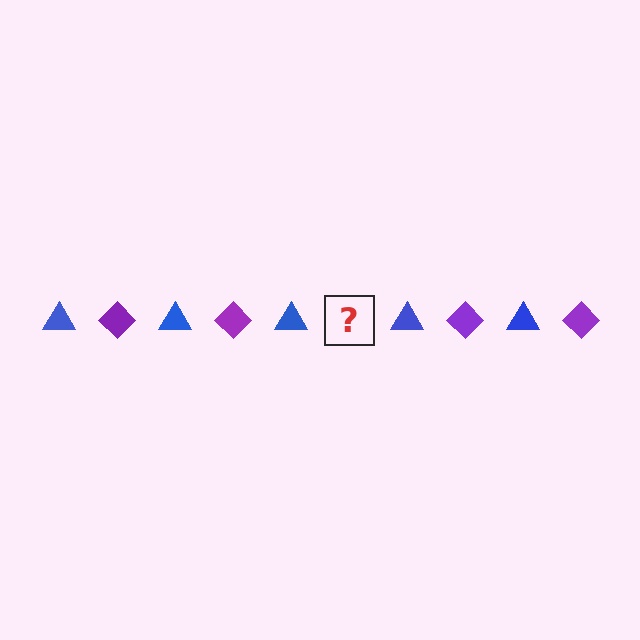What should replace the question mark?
The question mark should be replaced with a purple diamond.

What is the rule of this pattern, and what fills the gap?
The rule is that the pattern alternates between blue triangle and purple diamond. The gap should be filled with a purple diamond.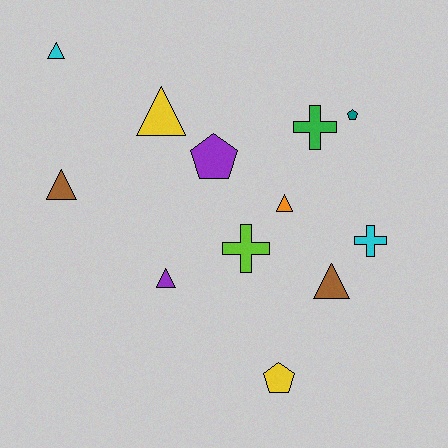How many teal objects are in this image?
There is 1 teal object.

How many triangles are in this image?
There are 6 triangles.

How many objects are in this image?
There are 12 objects.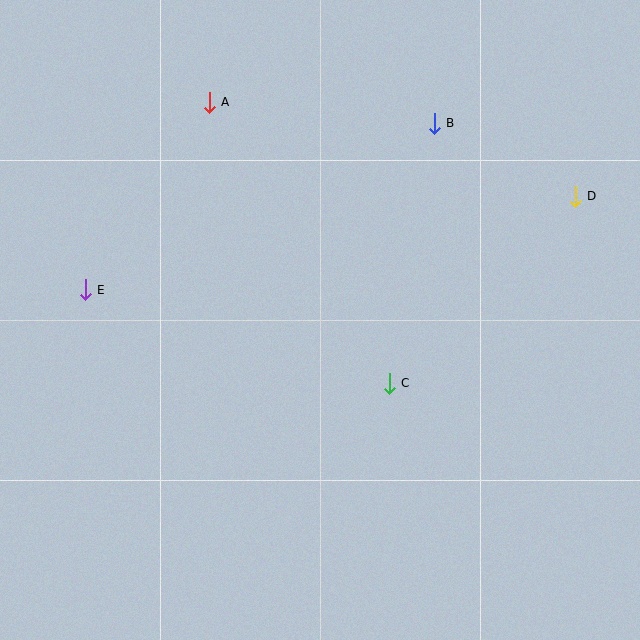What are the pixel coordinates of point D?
Point D is at (575, 196).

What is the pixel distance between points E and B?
The distance between E and B is 387 pixels.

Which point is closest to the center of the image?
Point C at (389, 383) is closest to the center.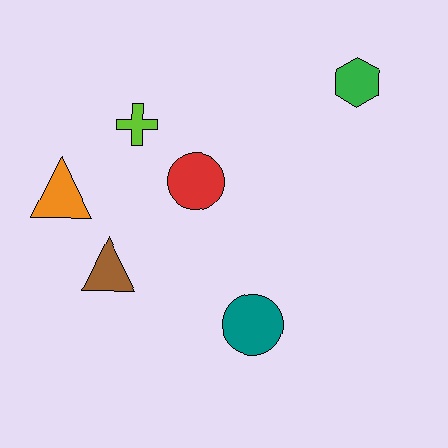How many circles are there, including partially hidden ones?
There are 2 circles.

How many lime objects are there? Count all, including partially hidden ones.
There is 1 lime object.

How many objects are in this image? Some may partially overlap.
There are 6 objects.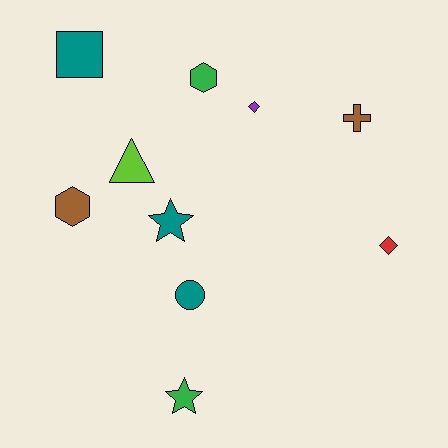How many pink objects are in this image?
There are no pink objects.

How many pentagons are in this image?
There are no pentagons.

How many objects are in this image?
There are 10 objects.